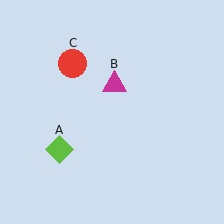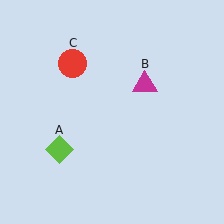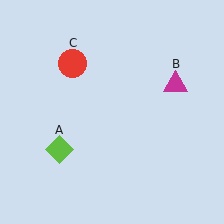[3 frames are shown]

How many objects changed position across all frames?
1 object changed position: magenta triangle (object B).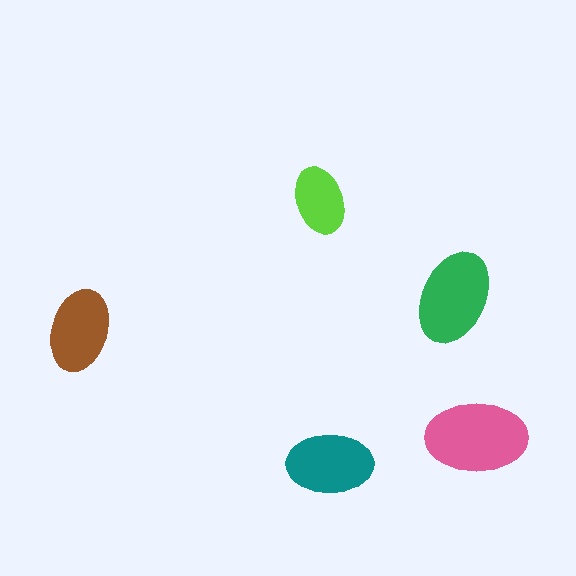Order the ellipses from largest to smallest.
the pink one, the green one, the teal one, the brown one, the lime one.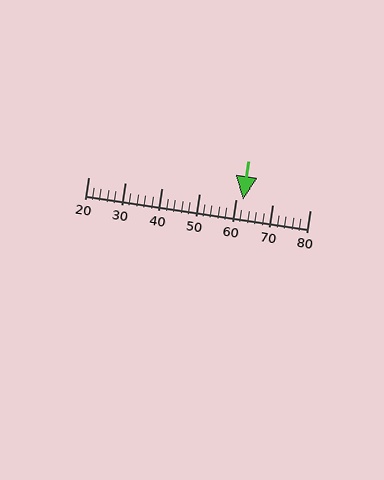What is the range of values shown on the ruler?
The ruler shows values from 20 to 80.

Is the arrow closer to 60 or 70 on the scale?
The arrow is closer to 60.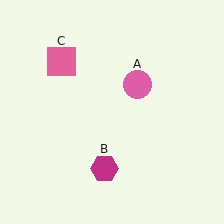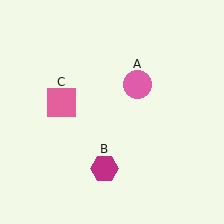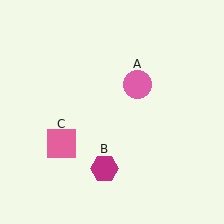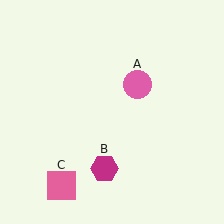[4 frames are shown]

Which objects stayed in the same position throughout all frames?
Pink circle (object A) and magenta hexagon (object B) remained stationary.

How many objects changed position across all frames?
1 object changed position: pink square (object C).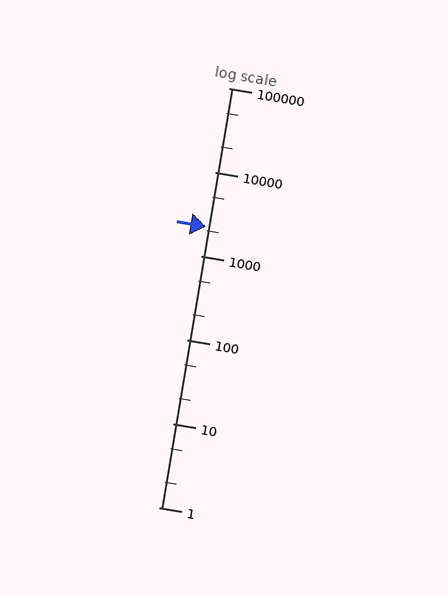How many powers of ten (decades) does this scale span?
The scale spans 5 decades, from 1 to 100000.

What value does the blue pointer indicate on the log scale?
The pointer indicates approximately 2200.